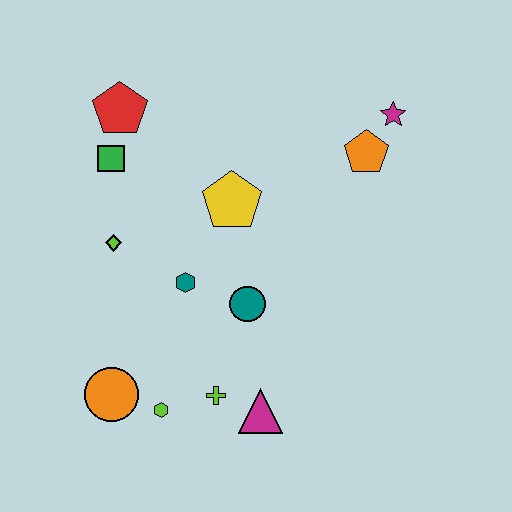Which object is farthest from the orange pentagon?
The orange circle is farthest from the orange pentagon.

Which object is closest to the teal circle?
The teal hexagon is closest to the teal circle.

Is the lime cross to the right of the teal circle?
No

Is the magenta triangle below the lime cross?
Yes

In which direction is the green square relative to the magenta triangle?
The green square is above the magenta triangle.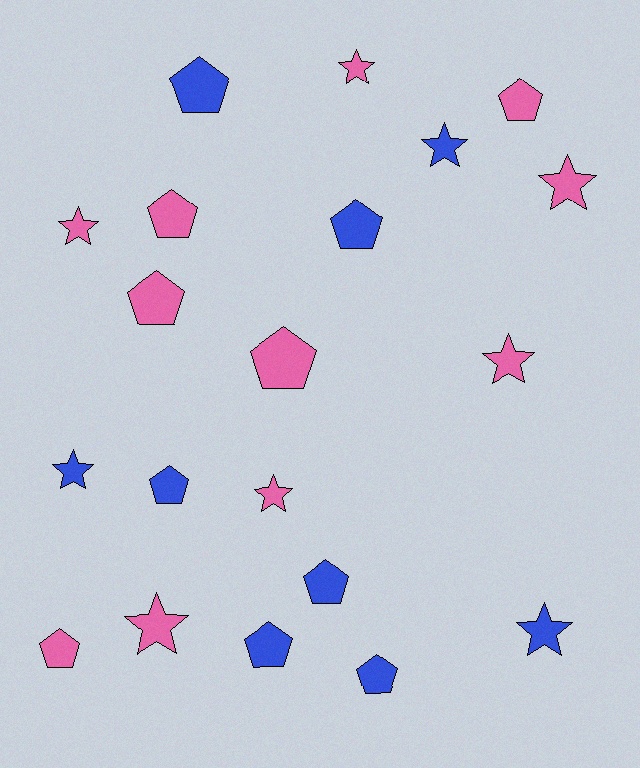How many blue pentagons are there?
There are 6 blue pentagons.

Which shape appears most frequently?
Pentagon, with 11 objects.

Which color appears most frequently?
Pink, with 11 objects.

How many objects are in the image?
There are 20 objects.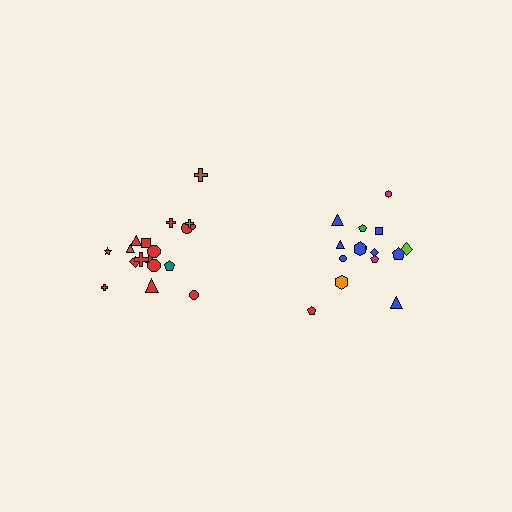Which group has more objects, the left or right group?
The left group.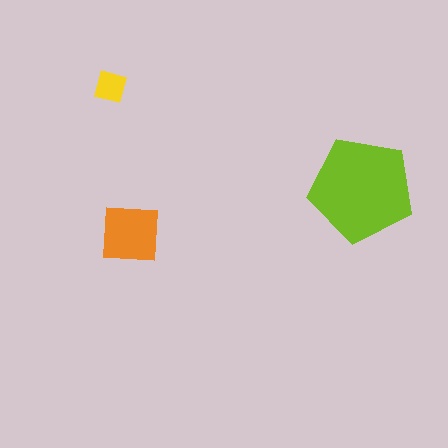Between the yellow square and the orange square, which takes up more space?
The orange square.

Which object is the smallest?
The yellow square.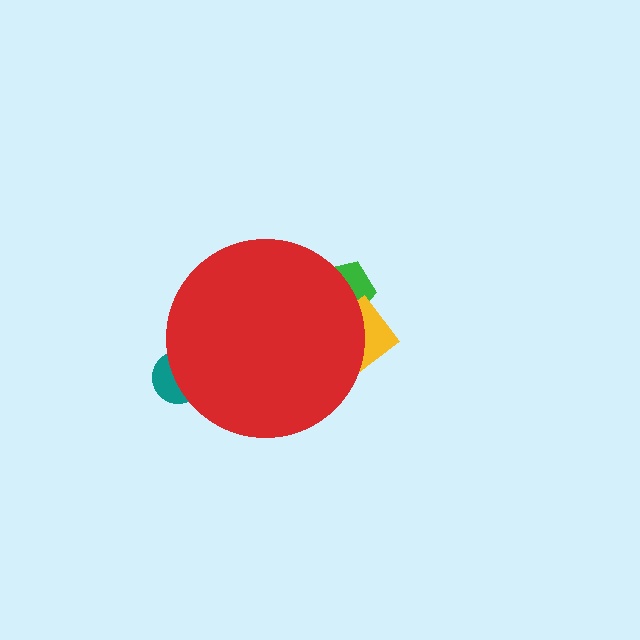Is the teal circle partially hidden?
Yes, the teal circle is partially hidden behind the red circle.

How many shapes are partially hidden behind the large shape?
3 shapes are partially hidden.